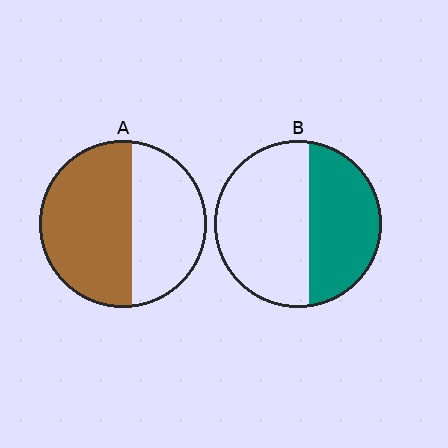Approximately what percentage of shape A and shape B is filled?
A is approximately 55% and B is approximately 40%.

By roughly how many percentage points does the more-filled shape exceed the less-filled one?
By roughly 15 percentage points (A over B).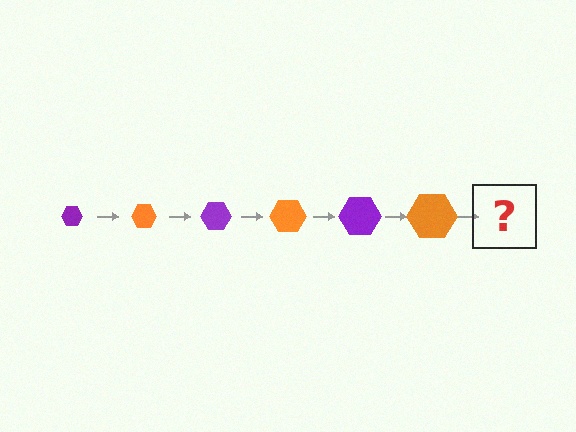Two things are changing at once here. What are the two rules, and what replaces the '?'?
The two rules are that the hexagon grows larger each step and the color cycles through purple and orange. The '?' should be a purple hexagon, larger than the previous one.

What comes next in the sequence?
The next element should be a purple hexagon, larger than the previous one.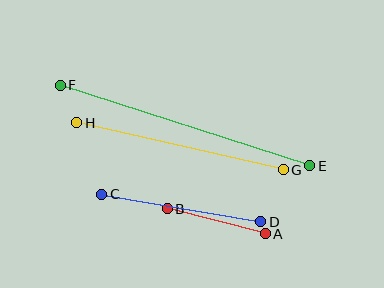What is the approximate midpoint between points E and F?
The midpoint is at approximately (185, 126) pixels.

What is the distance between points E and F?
The distance is approximately 262 pixels.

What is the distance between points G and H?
The distance is approximately 212 pixels.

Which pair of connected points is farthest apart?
Points E and F are farthest apart.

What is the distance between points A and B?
The distance is approximately 101 pixels.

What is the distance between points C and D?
The distance is approximately 161 pixels.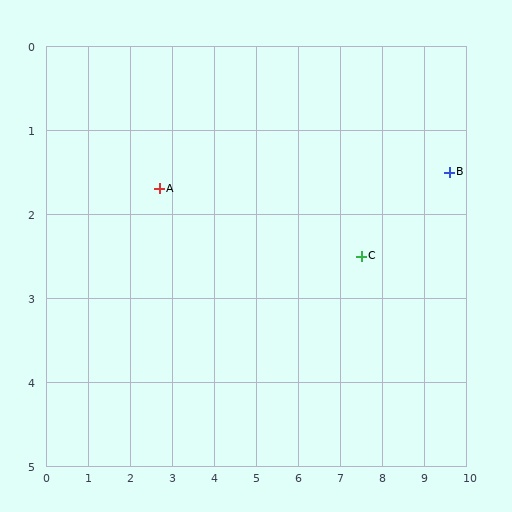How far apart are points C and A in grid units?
Points C and A are about 4.9 grid units apart.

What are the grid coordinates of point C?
Point C is at approximately (7.5, 2.5).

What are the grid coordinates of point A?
Point A is at approximately (2.7, 1.7).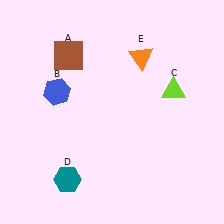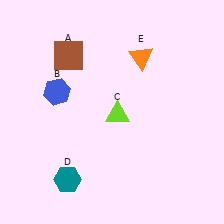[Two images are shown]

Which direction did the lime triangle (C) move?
The lime triangle (C) moved left.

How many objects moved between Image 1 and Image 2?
1 object moved between the two images.